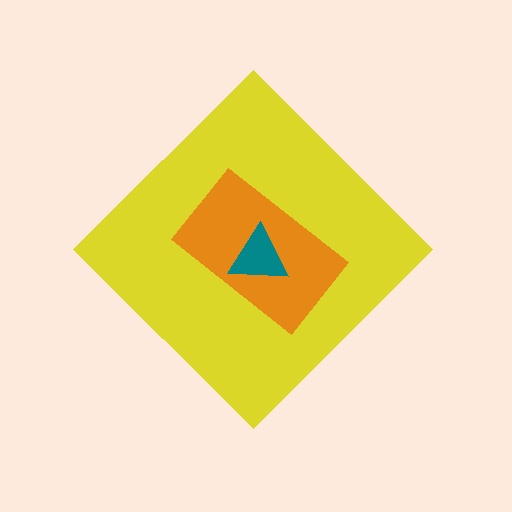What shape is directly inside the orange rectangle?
The teal triangle.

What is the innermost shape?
The teal triangle.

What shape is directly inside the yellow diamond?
The orange rectangle.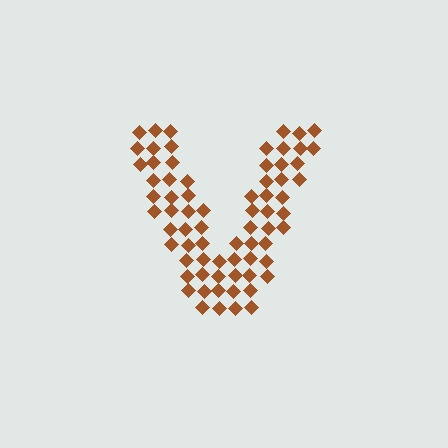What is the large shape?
The large shape is the letter V.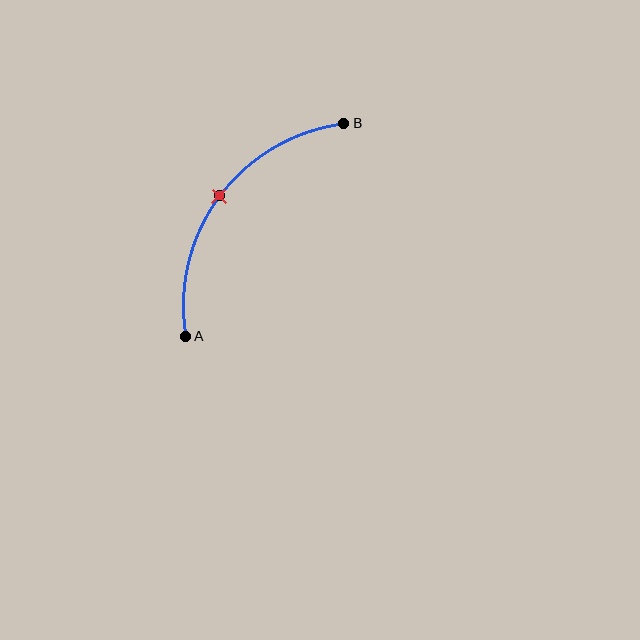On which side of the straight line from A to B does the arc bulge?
The arc bulges above and to the left of the straight line connecting A and B.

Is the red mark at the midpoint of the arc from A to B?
Yes. The red mark lies on the arc at equal arc-length from both A and B — it is the arc midpoint.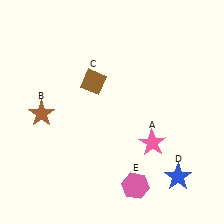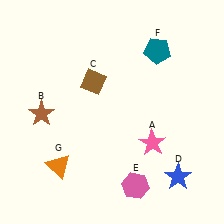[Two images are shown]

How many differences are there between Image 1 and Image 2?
There are 2 differences between the two images.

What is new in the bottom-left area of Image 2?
An orange triangle (G) was added in the bottom-left area of Image 2.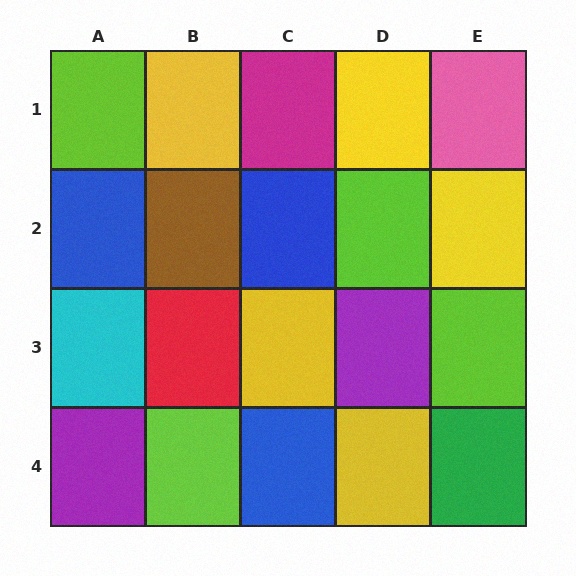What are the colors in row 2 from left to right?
Blue, brown, blue, lime, yellow.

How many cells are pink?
1 cell is pink.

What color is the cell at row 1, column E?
Pink.